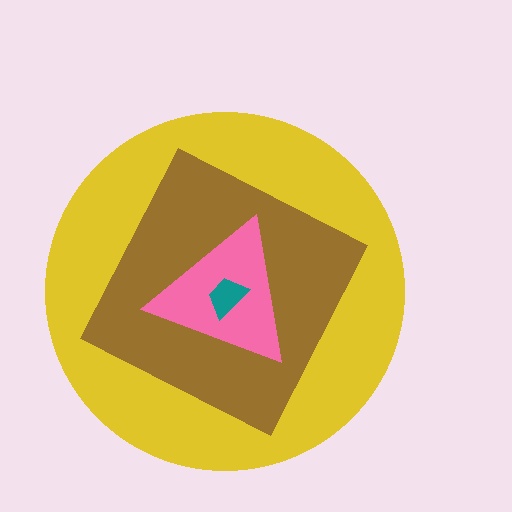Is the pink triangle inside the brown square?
Yes.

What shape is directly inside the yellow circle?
The brown square.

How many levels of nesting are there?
4.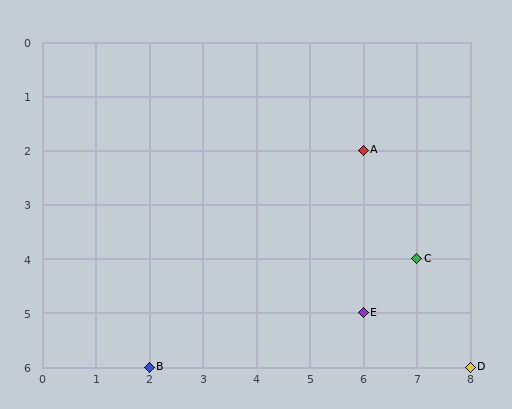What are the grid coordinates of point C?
Point C is at grid coordinates (7, 4).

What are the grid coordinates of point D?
Point D is at grid coordinates (8, 6).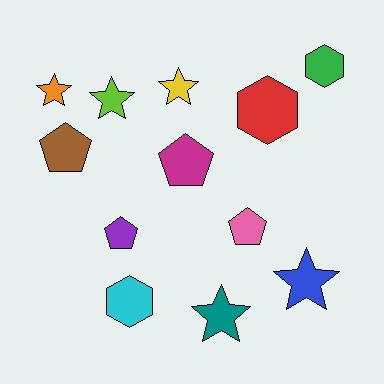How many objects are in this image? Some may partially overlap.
There are 12 objects.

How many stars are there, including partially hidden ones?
There are 5 stars.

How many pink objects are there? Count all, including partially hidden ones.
There is 1 pink object.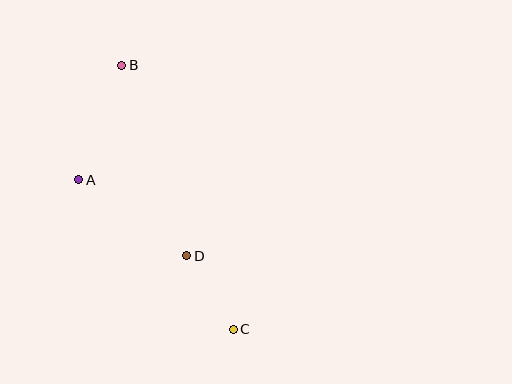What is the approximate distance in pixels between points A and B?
The distance between A and B is approximately 122 pixels.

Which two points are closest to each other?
Points C and D are closest to each other.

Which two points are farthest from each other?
Points B and C are farthest from each other.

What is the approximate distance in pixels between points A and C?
The distance between A and C is approximately 215 pixels.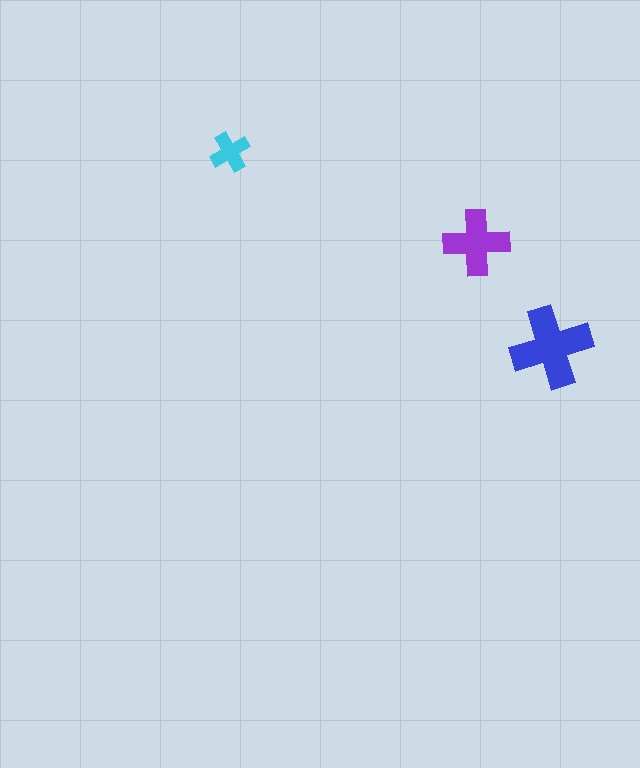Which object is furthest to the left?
The cyan cross is leftmost.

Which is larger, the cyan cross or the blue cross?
The blue one.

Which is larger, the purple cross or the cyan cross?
The purple one.